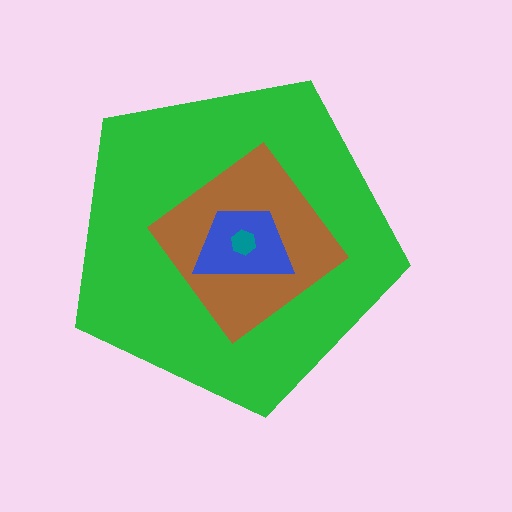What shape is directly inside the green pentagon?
The brown diamond.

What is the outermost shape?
The green pentagon.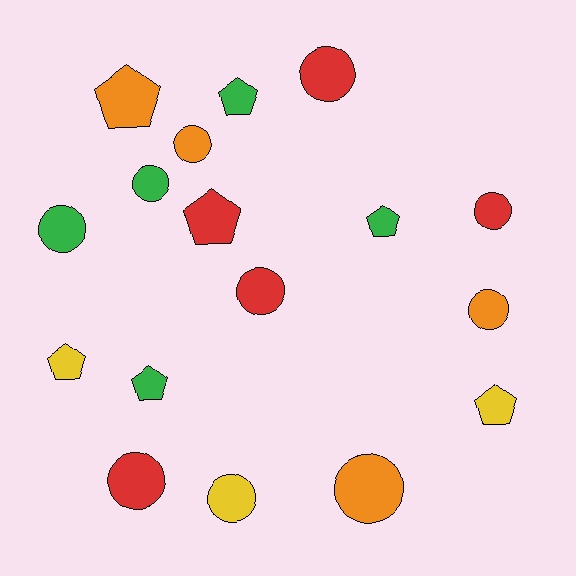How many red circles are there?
There are 4 red circles.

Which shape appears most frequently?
Circle, with 10 objects.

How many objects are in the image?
There are 17 objects.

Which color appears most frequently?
Red, with 5 objects.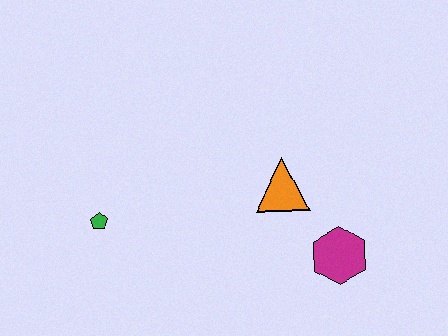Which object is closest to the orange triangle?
The magenta hexagon is closest to the orange triangle.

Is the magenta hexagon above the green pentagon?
No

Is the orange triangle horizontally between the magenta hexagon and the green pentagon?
Yes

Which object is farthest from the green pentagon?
The magenta hexagon is farthest from the green pentagon.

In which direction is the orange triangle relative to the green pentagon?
The orange triangle is to the right of the green pentagon.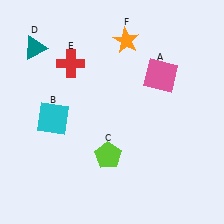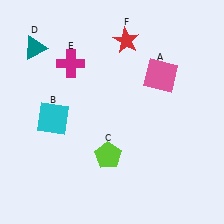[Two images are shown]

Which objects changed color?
E changed from red to magenta. F changed from orange to red.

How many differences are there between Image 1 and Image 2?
There are 2 differences between the two images.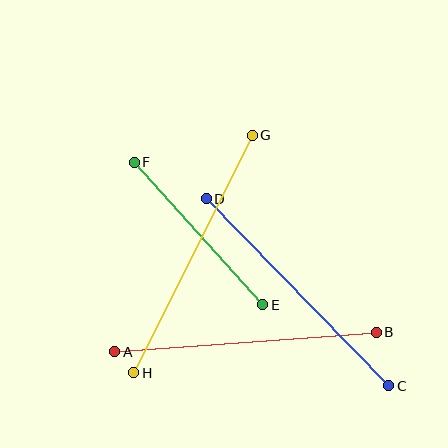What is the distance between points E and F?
The distance is approximately 192 pixels.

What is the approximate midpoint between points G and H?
The midpoint is at approximately (193, 254) pixels.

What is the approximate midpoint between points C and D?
The midpoint is at approximately (297, 292) pixels.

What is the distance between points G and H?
The distance is approximately 265 pixels.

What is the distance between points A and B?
The distance is approximately 262 pixels.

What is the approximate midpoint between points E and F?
The midpoint is at approximately (199, 233) pixels.